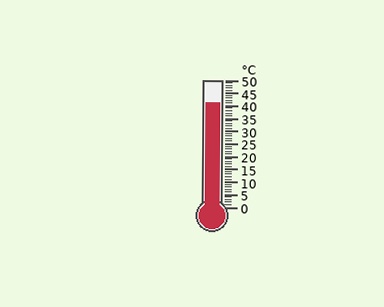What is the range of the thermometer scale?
The thermometer scale ranges from 0°C to 50°C.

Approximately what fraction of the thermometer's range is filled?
The thermometer is filled to approximately 80% of its range.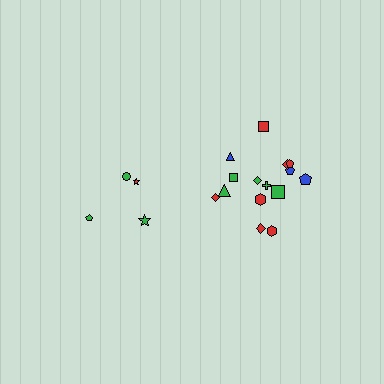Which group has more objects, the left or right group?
The right group.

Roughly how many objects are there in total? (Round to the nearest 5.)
Roughly 20 objects in total.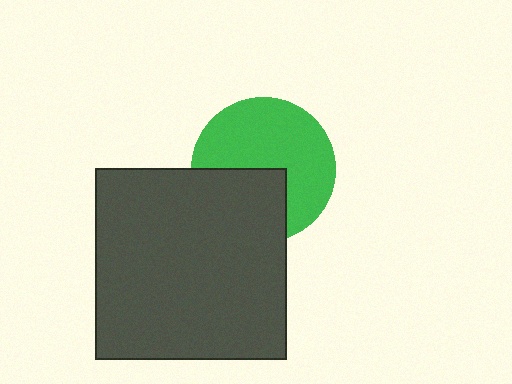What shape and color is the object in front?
The object in front is a dark gray square.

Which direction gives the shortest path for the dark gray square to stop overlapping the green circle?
Moving down gives the shortest separation.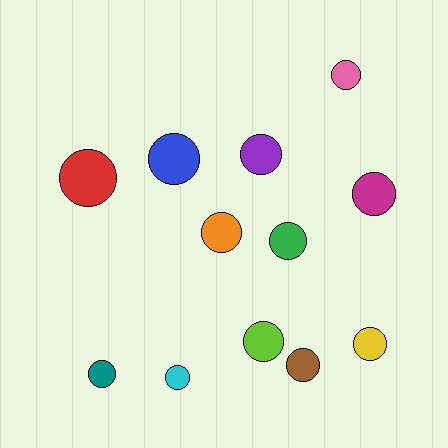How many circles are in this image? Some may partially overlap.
There are 12 circles.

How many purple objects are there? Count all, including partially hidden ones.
There is 1 purple object.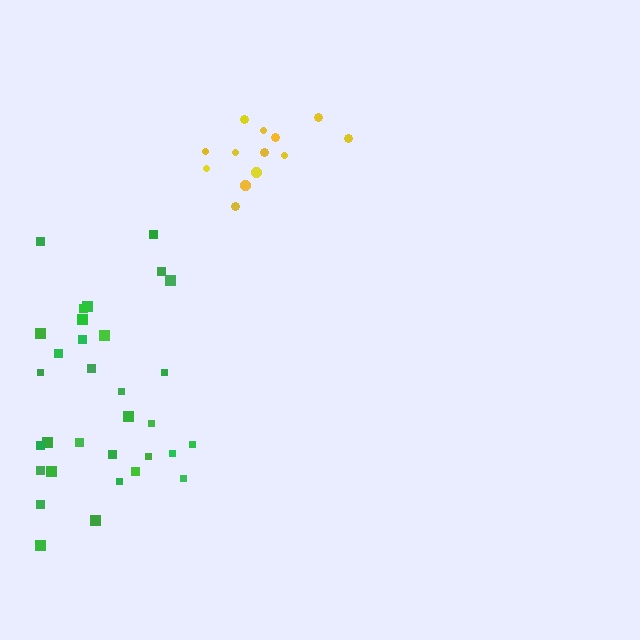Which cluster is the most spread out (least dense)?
Green.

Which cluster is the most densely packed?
Yellow.